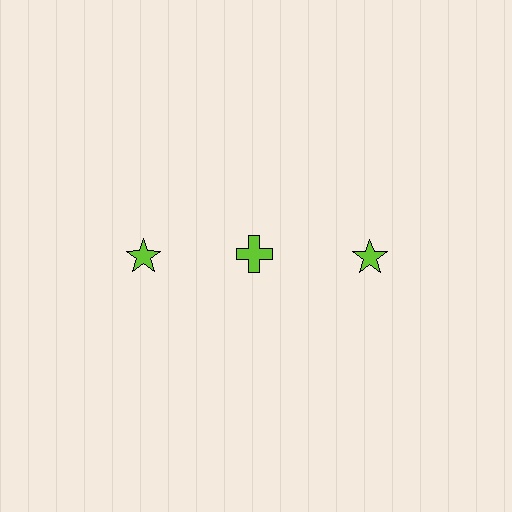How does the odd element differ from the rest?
It has a different shape: cross instead of star.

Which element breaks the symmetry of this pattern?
The lime cross in the top row, second from left column breaks the symmetry. All other shapes are lime stars.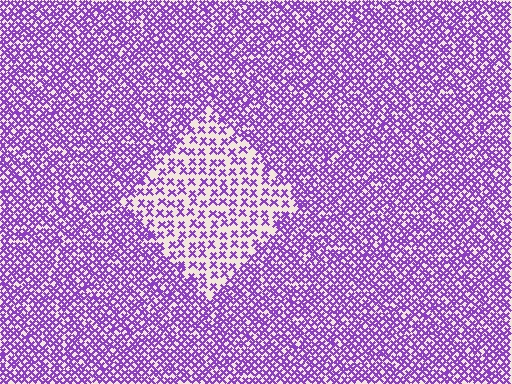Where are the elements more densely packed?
The elements are more densely packed outside the diamond boundary.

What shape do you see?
I see a diamond.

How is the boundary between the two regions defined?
The boundary is defined by a change in element density (approximately 2.1x ratio). All elements are the same color, size, and shape.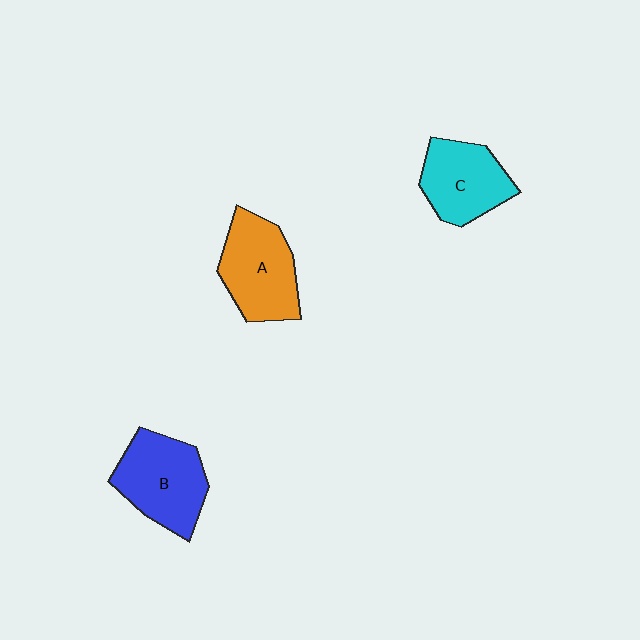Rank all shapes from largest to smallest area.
From largest to smallest: B (blue), A (orange), C (cyan).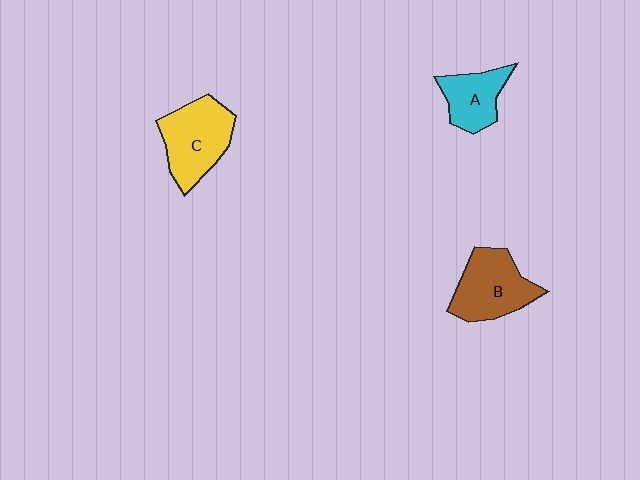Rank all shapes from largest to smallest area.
From largest to smallest: C (yellow), B (brown), A (cyan).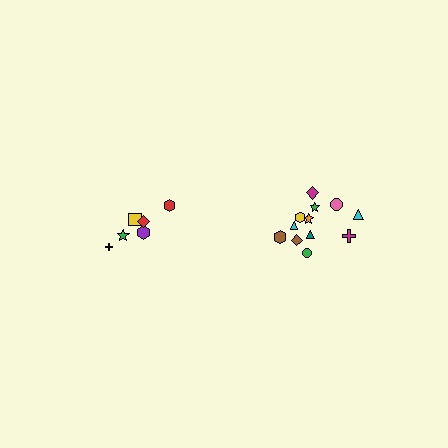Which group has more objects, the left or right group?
The right group.